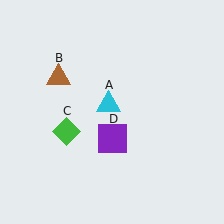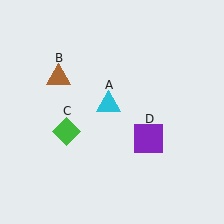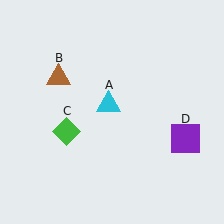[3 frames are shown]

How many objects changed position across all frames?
1 object changed position: purple square (object D).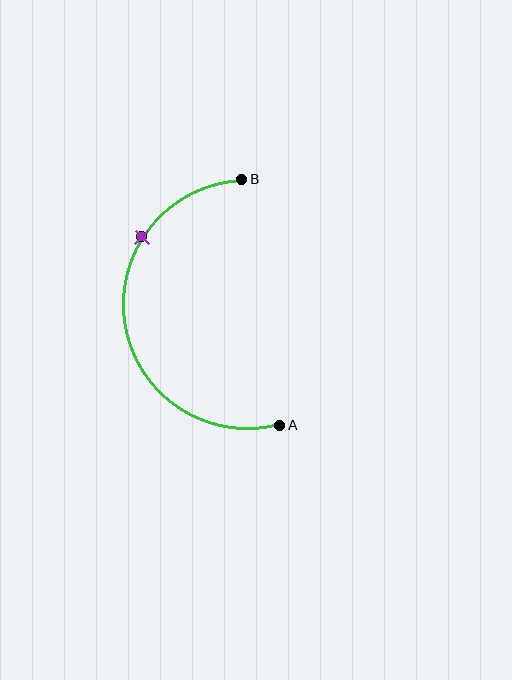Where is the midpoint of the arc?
The arc midpoint is the point on the curve farthest from the straight line joining A and B. It sits to the left of that line.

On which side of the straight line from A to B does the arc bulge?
The arc bulges to the left of the straight line connecting A and B.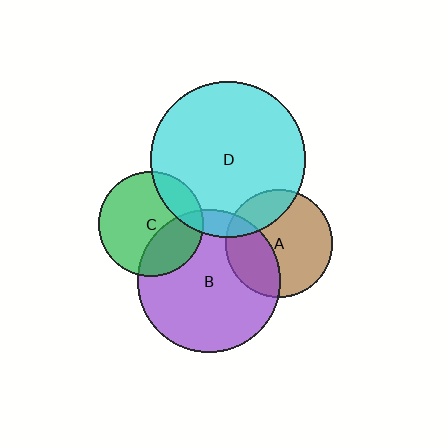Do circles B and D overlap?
Yes.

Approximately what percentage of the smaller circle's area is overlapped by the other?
Approximately 10%.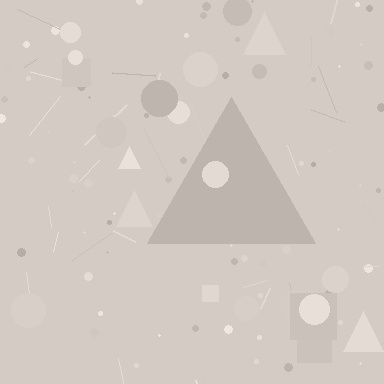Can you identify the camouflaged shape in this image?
The camouflaged shape is a triangle.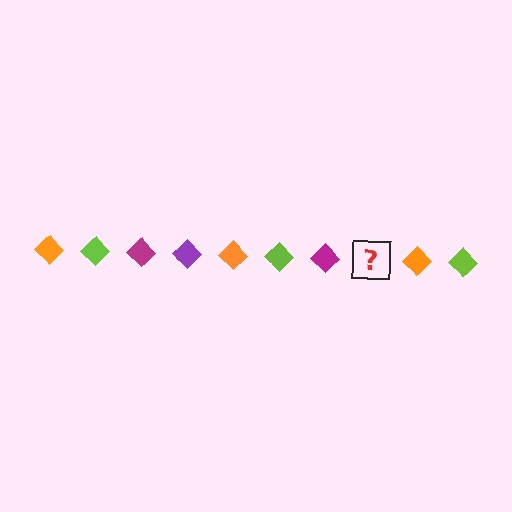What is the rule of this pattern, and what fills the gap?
The rule is that the pattern cycles through orange, lime, magenta, purple diamonds. The gap should be filled with a purple diamond.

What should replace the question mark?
The question mark should be replaced with a purple diamond.